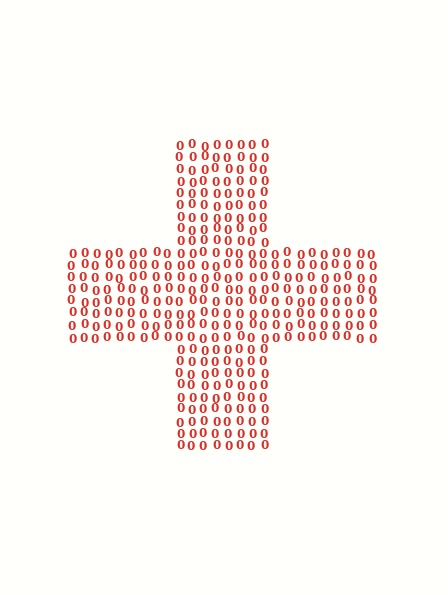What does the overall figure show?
The overall figure shows a cross.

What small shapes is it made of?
It is made of small digit 0's.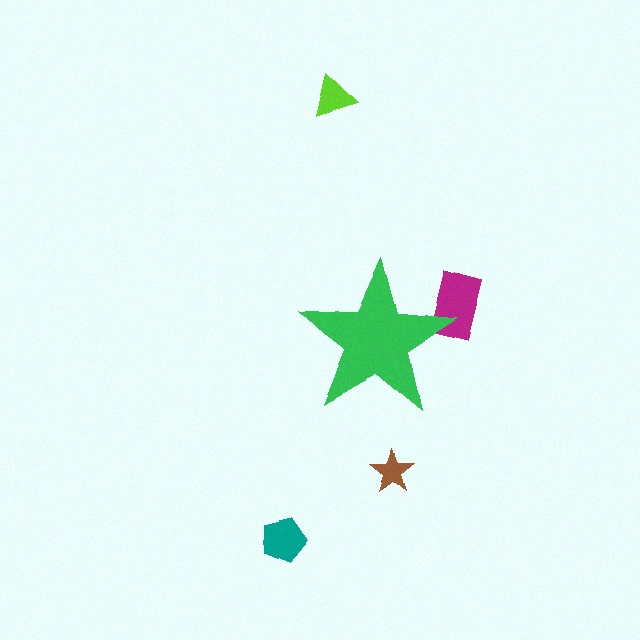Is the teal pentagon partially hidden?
No, the teal pentagon is fully visible.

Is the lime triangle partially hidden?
No, the lime triangle is fully visible.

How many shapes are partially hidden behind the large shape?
1 shape is partially hidden.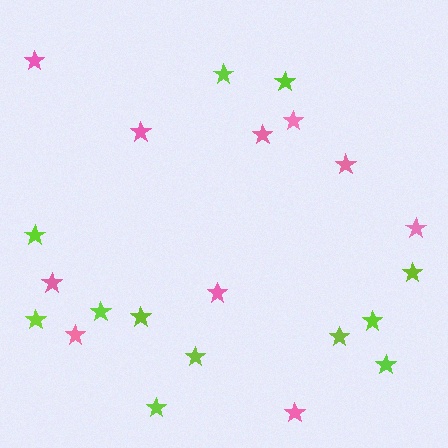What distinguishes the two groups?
There are 2 groups: one group of pink stars (10) and one group of lime stars (12).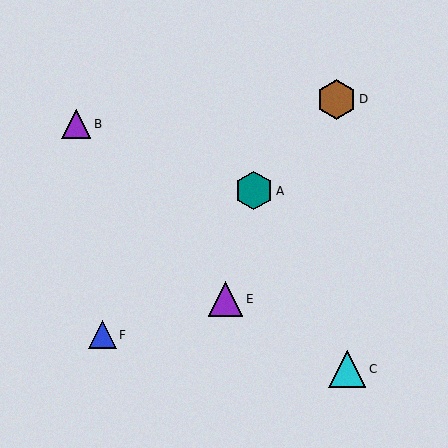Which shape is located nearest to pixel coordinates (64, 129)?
The purple triangle (labeled B) at (76, 124) is nearest to that location.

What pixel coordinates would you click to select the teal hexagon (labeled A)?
Click at (254, 191) to select the teal hexagon A.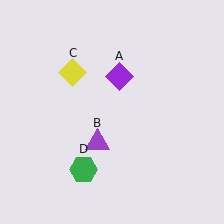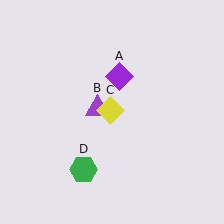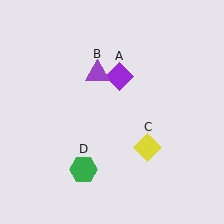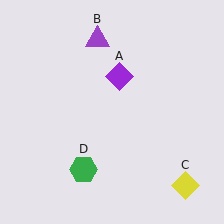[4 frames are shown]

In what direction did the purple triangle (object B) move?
The purple triangle (object B) moved up.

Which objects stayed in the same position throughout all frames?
Purple diamond (object A) and green hexagon (object D) remained stationary.